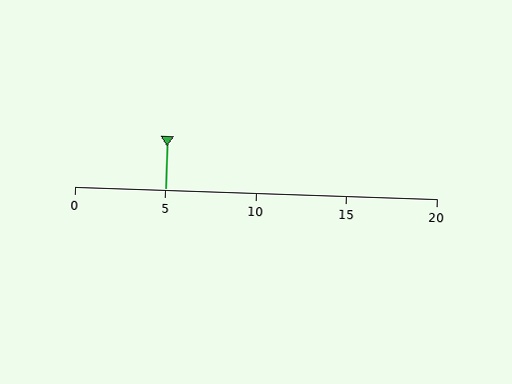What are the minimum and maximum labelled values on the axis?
The axis runs from 0 to 20.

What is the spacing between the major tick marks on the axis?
The major ticks are spaced 5 apart.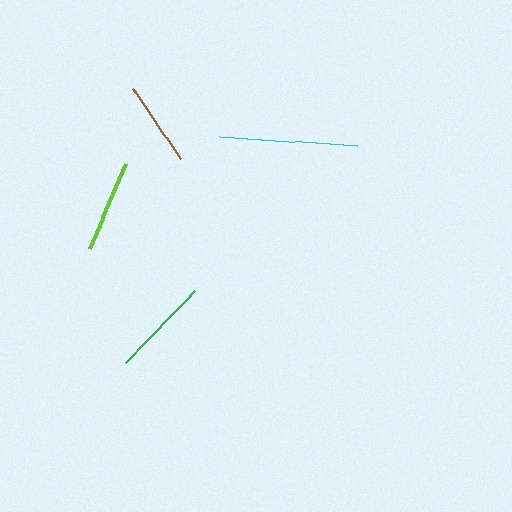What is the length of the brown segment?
The brown segment is approximately 86 pixels long.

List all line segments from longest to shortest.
From longest to shortest: cyan, green, lime, brown.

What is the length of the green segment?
The green segment is approximately 100 pixels long.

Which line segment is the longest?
The cyan line is the longest at approximately 138 pixels.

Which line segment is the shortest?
The brown line is the shortest at approximately 86 pixels.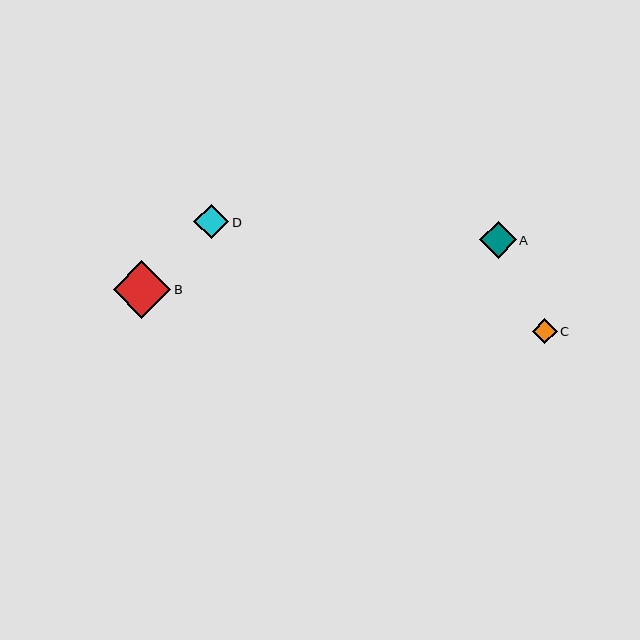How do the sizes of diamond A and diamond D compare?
Diamond A and diamond D are approximately the same size.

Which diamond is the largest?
Diamond B is the largest with a size of approximately 58 pixels.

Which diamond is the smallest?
Diamond C is the smallest with a size of approximately 25 pixels.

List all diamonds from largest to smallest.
From largest to smallest: B, A, D, C.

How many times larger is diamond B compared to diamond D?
Diamond B is approximately 1.7 times the size of diamond D.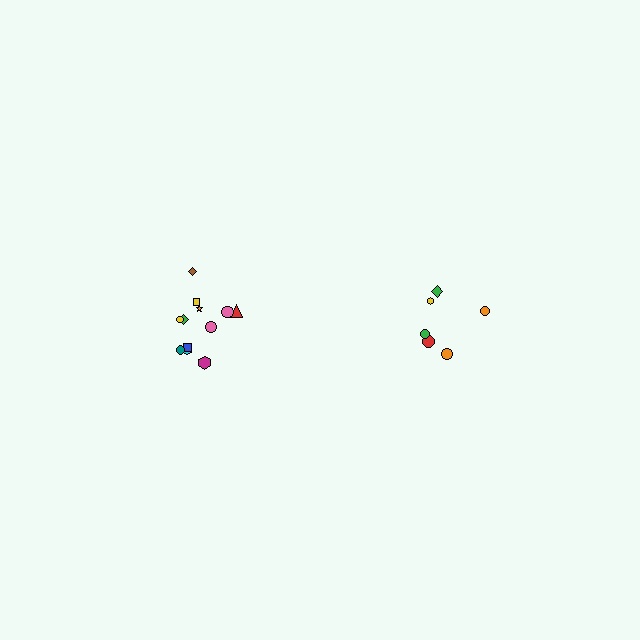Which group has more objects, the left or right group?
The left group.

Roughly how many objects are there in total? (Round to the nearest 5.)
Roughly 20 objects in total.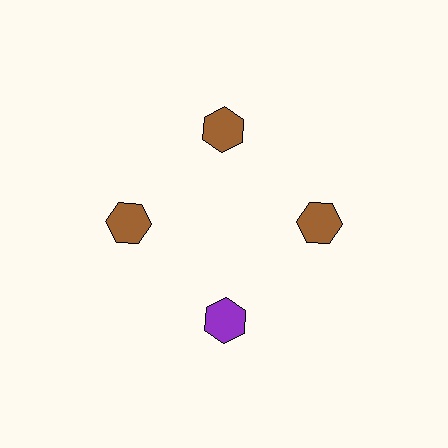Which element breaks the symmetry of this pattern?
The purple hexagon at roughly the 6 o'clock position breaks the symmetry. All other shapes are brown hexagons.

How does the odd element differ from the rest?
It has a different color: purple instead of brown.